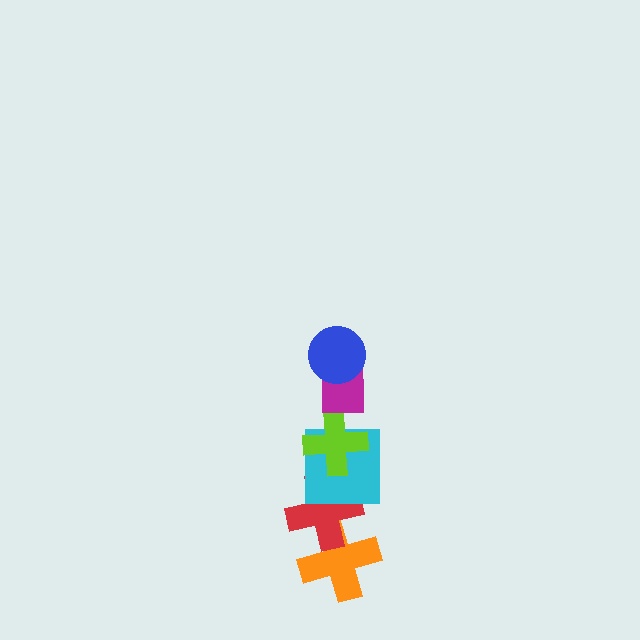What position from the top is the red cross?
The red cross is 5th from the top.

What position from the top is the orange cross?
The orange cross is 6th from the top.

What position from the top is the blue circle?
The blue circle is 1st from the top.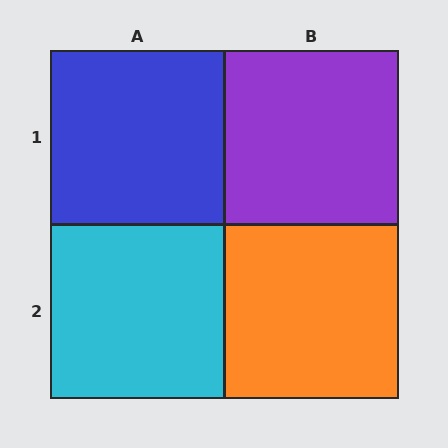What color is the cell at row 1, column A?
Blue.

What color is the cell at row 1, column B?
Purple.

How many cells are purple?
1 cell is purple.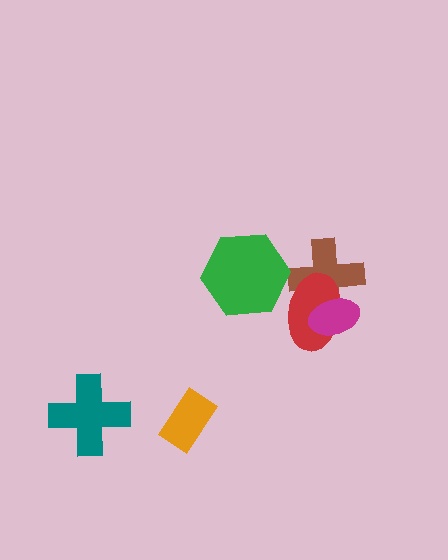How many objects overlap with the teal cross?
0 objects overlap with the teal cross.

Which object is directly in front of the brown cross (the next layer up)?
The red ellipse is directly in front of the brown cross.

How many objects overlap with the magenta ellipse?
2 objects overlap with the magenta ellipse.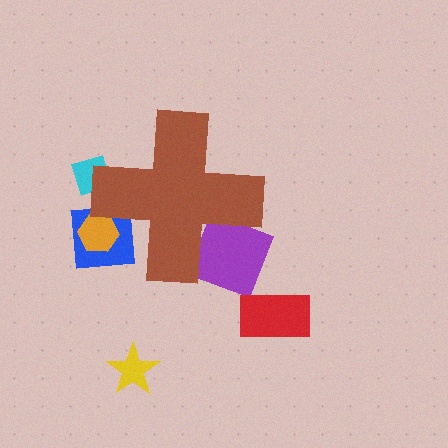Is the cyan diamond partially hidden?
Yes, the cyan diamond is partially hidden behind the brown cross.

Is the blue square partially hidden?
Yes, the blue square is partially hidden behind the brown cross.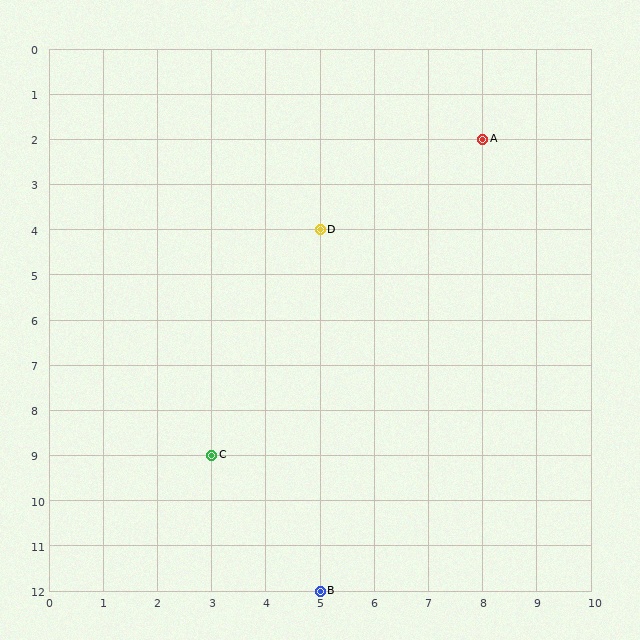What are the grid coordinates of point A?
Point A is at grid coordinates (8, 2).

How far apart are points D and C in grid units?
Points D and C are 2 columns and 5 rows apart (about 5.4 grid units diagonally).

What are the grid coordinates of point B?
Point B is at grid coordinates (5, 12).